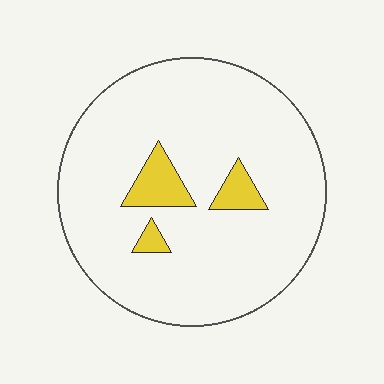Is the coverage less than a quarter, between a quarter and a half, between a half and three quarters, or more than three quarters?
Less than a quarter.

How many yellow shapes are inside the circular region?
3.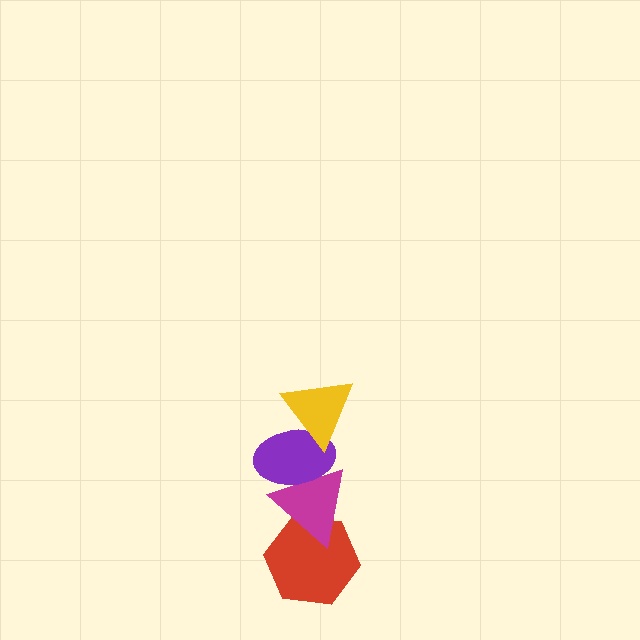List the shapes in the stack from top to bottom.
From top to bottom: the yellow triangle, the purple ellipse, the magenta triangle, the red hexagon.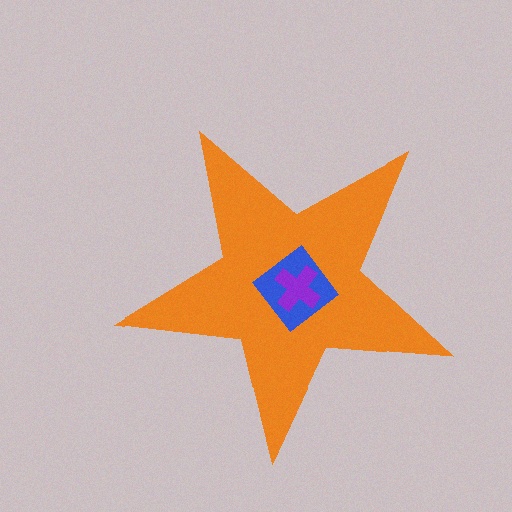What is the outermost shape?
The orange star.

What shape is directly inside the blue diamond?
The purple cross.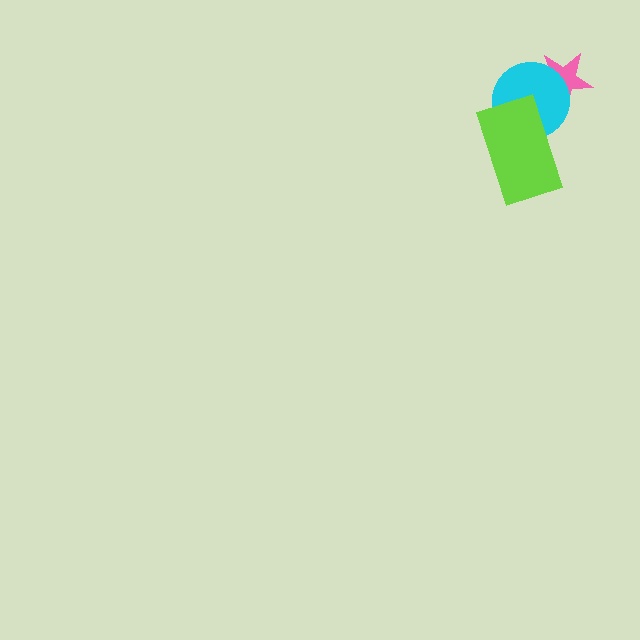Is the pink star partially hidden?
Yes, it is partially covered by another shape.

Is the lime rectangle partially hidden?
No, no other shape covers it.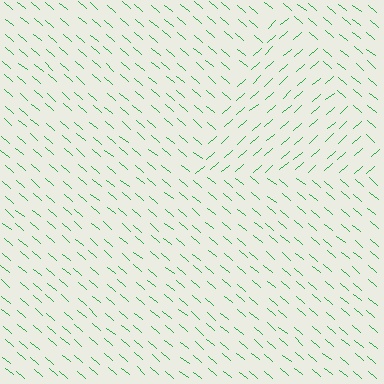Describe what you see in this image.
The image is filled with small green line segments. A triangle region in the image has lines oriented differently from the surrounding lines, creating a visible texture boundary.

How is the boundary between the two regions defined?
The boundary is defined purely by a change in line orientation (approximately 82 degrees difference). All lines are the same color and thickness.